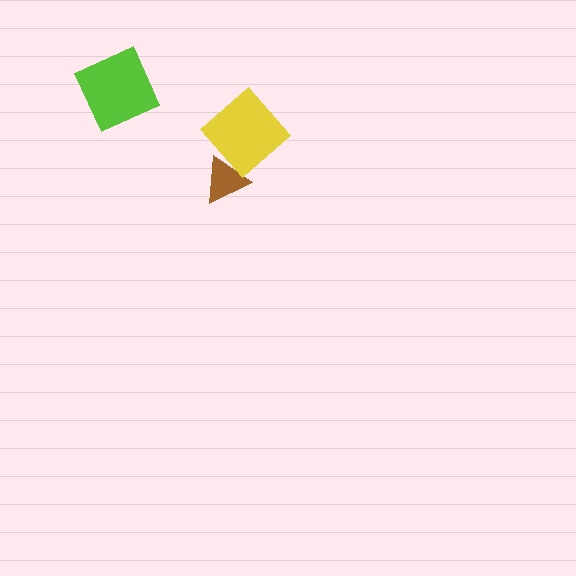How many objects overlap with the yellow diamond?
1 object overlaps with the yellow diamond.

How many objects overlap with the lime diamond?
0 objects overlap with the lime diamond.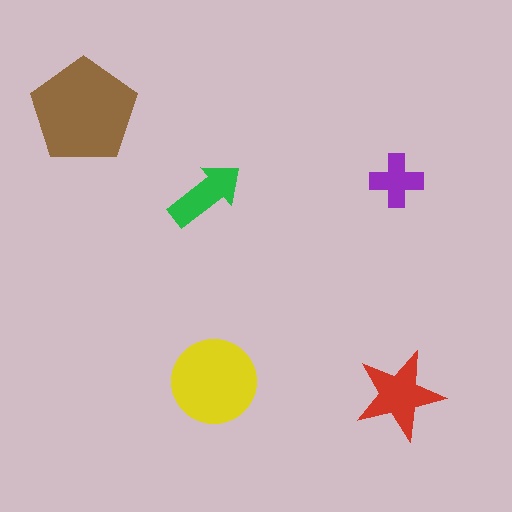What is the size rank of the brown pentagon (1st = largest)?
1st.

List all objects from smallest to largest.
The purple cross, the green arrow, the red star, the yellow circle, the brown pentagon.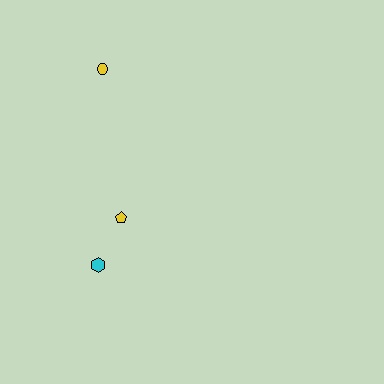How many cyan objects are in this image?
There is 1 cyan object.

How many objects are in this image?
There are 3 objects.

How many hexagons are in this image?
There is 1 hexagon.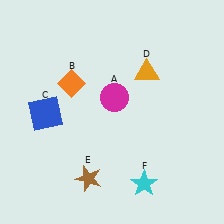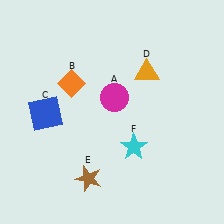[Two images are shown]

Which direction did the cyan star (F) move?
The cyan star (F) moved up.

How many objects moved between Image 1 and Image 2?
1 object moved between the two images.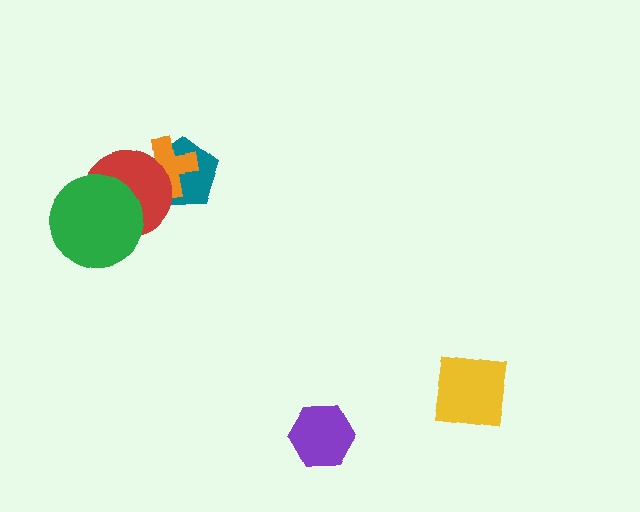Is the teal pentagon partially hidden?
Yes, it is partially covered by another shape.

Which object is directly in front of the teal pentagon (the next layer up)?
The orange cross is directly in front of the teal pentagon.